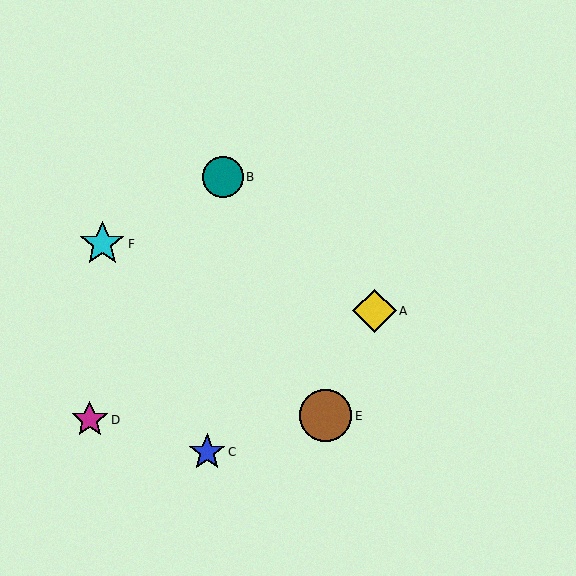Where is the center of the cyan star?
The center of the cyan star is at (102, 244).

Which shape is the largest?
The brown circle (labeled E) is the largest.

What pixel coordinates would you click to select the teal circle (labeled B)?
Click at (223, 177) to select the teal circle B.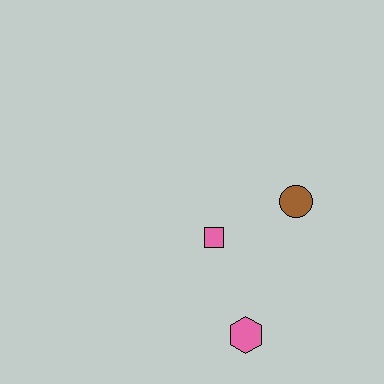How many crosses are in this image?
There are no crosses.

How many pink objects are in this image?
There are 2 pink objects.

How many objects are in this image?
There are 3 objects.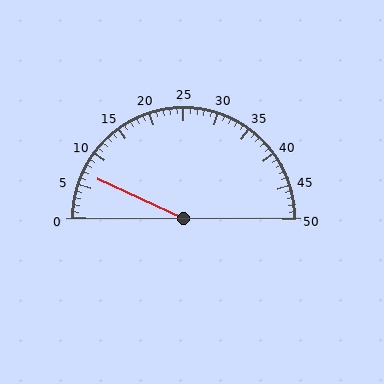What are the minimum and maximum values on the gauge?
The gauge ranges from 0 to 50.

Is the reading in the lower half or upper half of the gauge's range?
The reading is in the lower half of the range (0 to 50).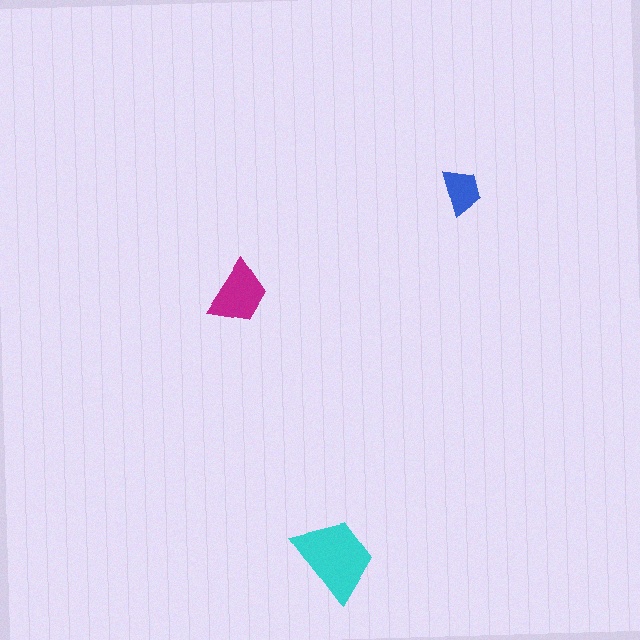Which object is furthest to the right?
The blue trapezoid is rightmost.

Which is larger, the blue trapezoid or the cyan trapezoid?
The cyan one.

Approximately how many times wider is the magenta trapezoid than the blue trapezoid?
About 1.5 times wider.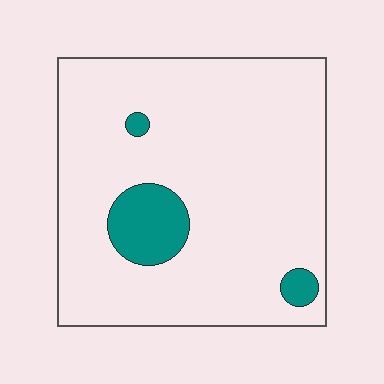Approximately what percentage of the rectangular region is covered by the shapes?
Approximately 10%.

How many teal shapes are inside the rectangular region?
3.